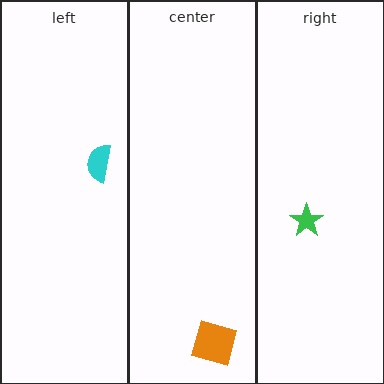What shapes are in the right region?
The green star.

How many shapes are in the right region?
1.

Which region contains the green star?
The right region.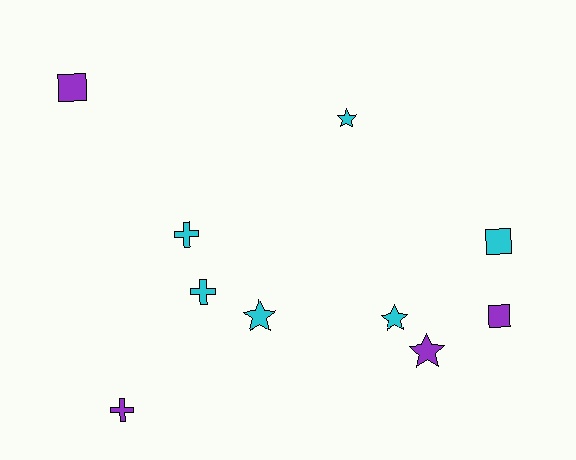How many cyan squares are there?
There is 1 cyan square.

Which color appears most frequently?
Cyan, with 6 objects.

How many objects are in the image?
There are 10 objects.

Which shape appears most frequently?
Star, with 4 objects.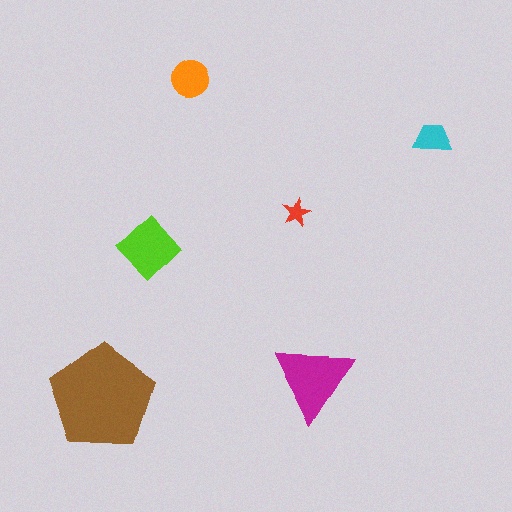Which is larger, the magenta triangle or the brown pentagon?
The brown pentagon.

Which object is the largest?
The brown pentagon.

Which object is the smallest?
The red star.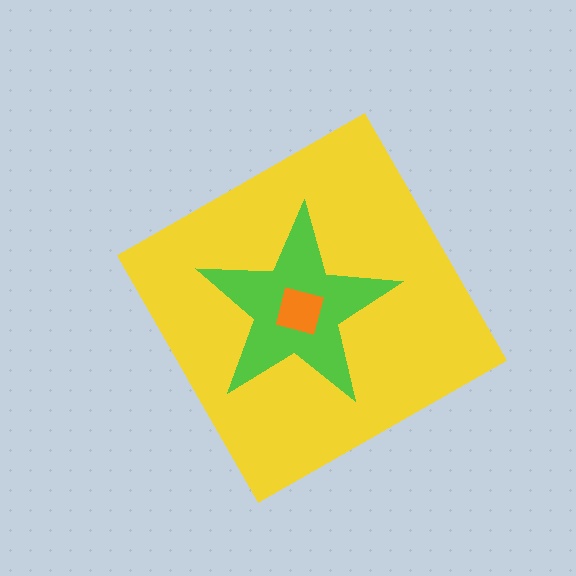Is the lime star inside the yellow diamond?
Yes.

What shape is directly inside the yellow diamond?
The lime star.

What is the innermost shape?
The orange square.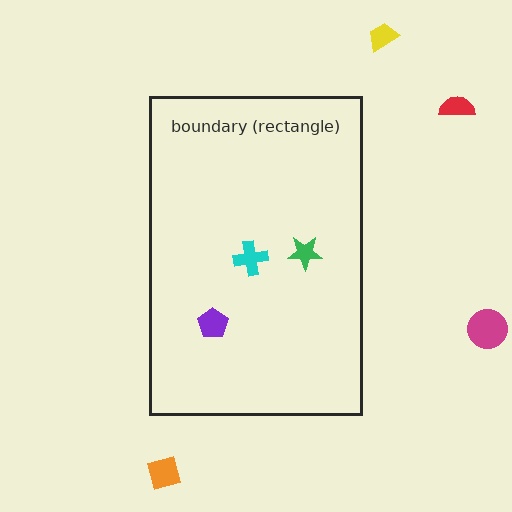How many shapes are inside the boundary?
3 inside, 4 outside.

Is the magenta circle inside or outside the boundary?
Outside.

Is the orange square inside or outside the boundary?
Outside.